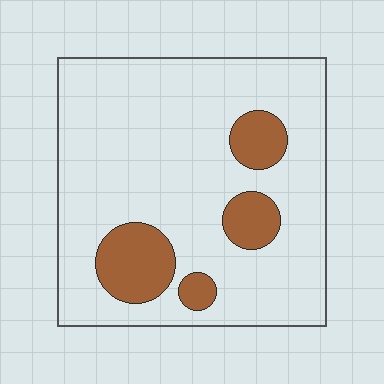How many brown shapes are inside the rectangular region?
4.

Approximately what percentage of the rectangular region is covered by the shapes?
Approximately 15%.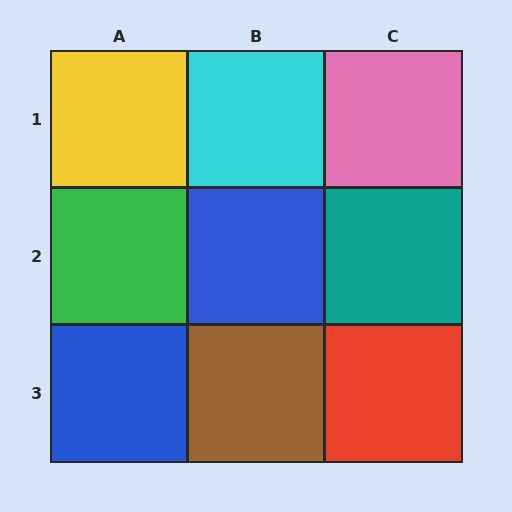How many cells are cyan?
1 cell is cyan.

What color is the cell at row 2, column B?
Blue.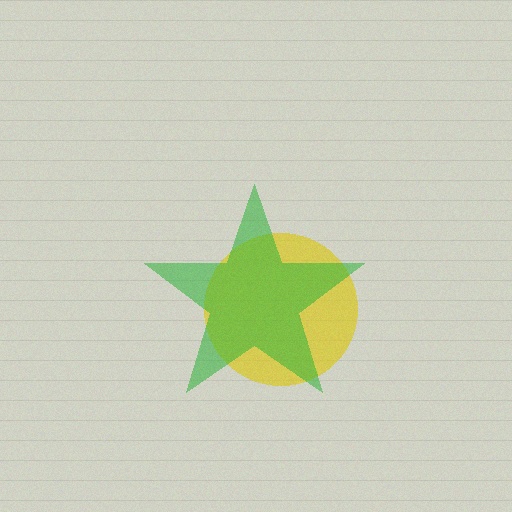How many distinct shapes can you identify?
There are 2 distinct shapes: a yellow circle, a green star.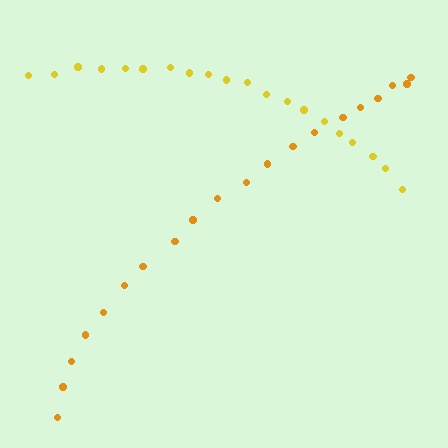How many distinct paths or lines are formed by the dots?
There are 2 distinct paths.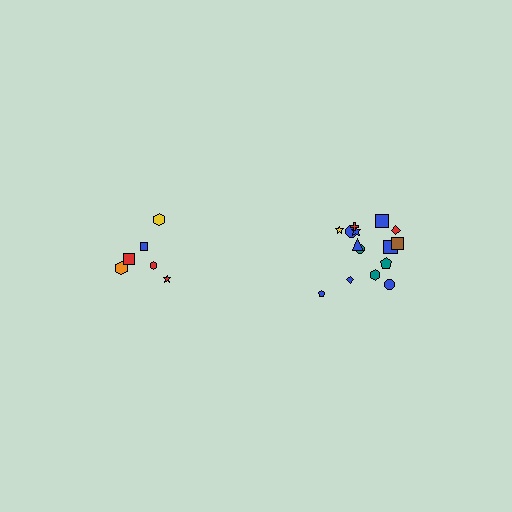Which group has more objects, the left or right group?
The right group.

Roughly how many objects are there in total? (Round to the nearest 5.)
Roughly 20 objects in total.